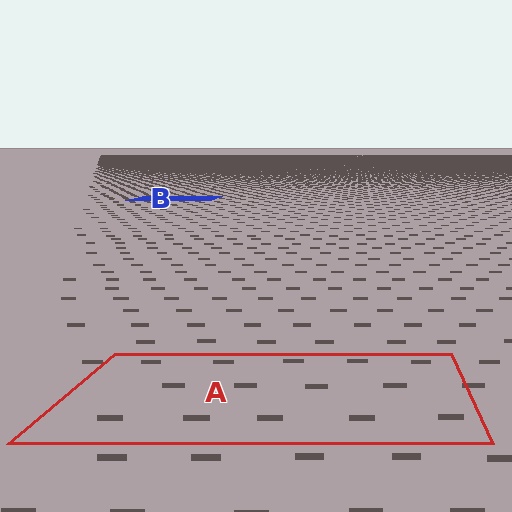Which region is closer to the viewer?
Region A is closer. The texture elements there are larger and more spread out.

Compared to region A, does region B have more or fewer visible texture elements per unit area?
Region B has more texture elements per unit area — they are packed more densely because it is farther away.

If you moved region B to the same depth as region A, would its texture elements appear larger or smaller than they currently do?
They would appear larger. At a closer depth, the same texture elements are projected at a bigger on-screen size.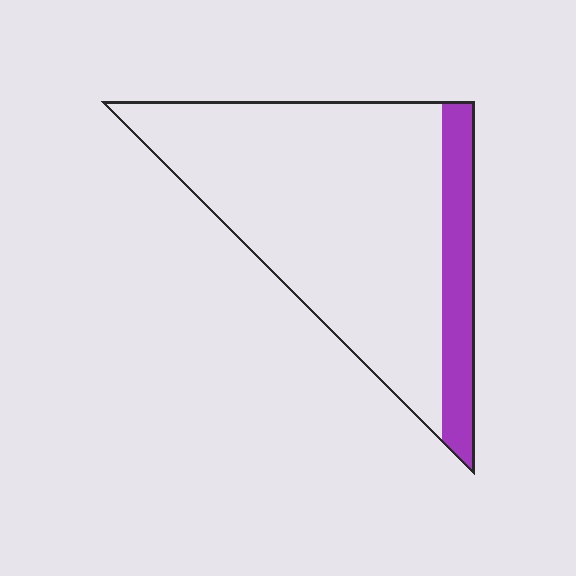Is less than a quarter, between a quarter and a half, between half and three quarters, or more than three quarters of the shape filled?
Less than a quarter.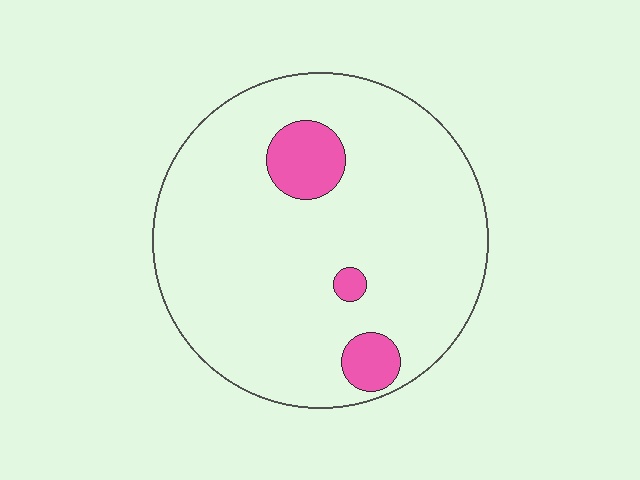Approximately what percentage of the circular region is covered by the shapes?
Approximately 10%.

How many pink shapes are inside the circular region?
3.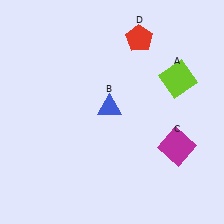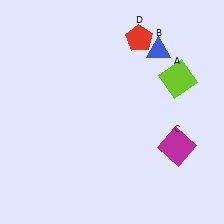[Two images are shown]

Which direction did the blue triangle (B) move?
The blue triangle (B) moved up.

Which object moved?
The blue triangle (B) moved up.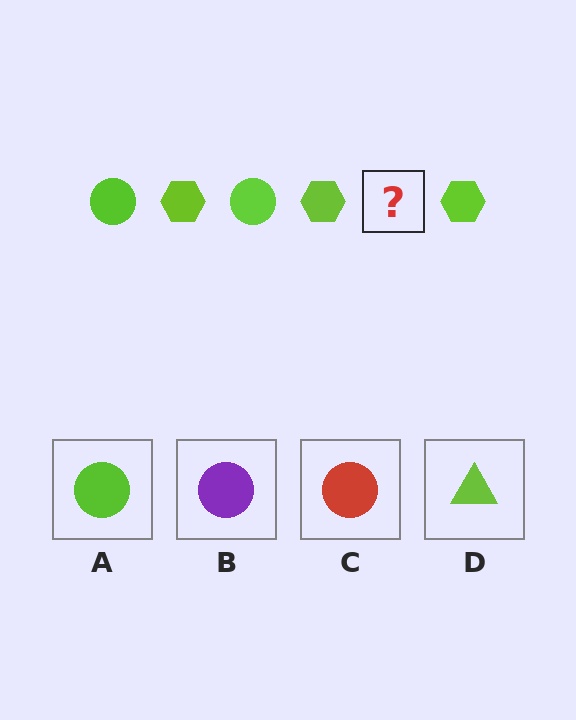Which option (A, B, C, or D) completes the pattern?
A.